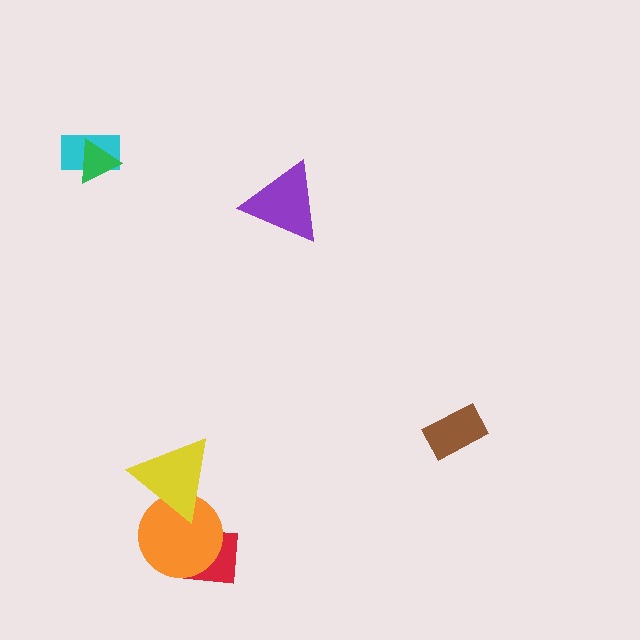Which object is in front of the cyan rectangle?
The green triangle is in front of the cyan rectangle.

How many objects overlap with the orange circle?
2 objects overlap with the orange circle.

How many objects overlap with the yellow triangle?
1 object overlaps with the yellow triangle.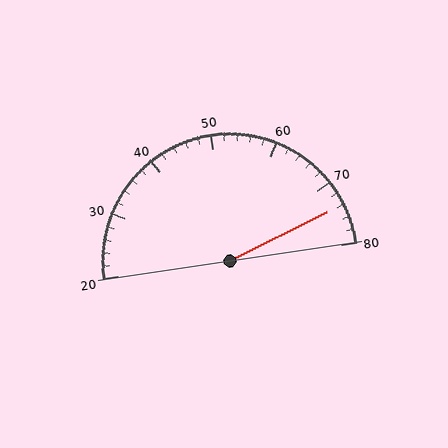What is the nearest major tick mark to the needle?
The nearest major tick mark is 70.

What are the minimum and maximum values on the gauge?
The gauge ranges from 20 to 80.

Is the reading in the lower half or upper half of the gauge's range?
The reading is in the upper half of the range (20 to 80).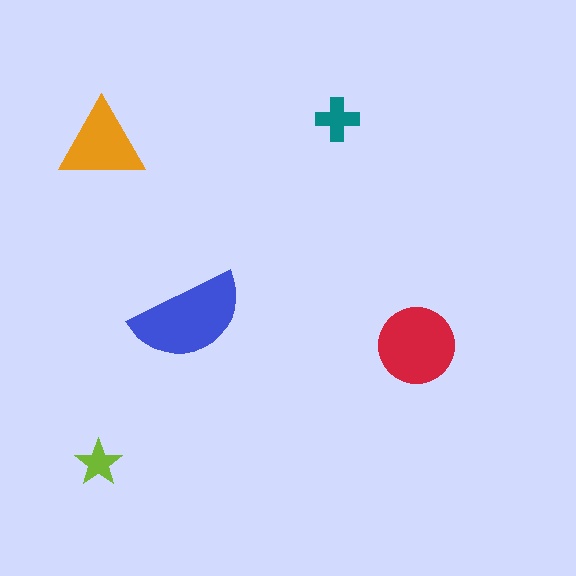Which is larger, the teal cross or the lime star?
The teal cross.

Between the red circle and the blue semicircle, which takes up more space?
The blue semicircle.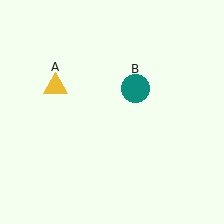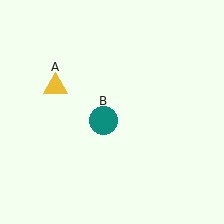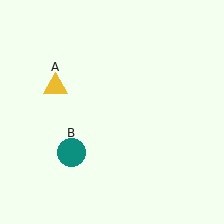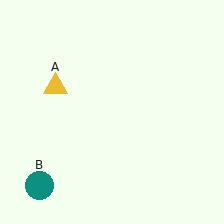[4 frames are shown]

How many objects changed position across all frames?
1 object changed position: teal circle (object B).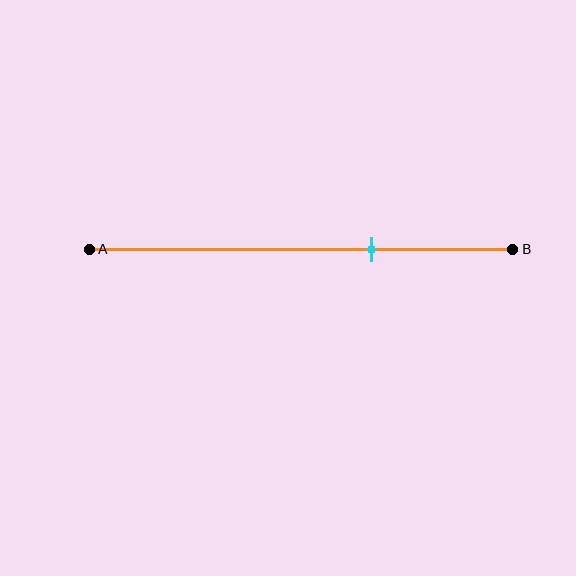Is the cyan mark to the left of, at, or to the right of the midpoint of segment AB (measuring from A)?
The cyan mark is to the right of the midpoint of segment AB.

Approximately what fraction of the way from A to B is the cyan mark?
The cyan mark is approximately 65% of the way from A to B.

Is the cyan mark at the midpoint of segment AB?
No, the mark is at about 65% from A, not at the 50% midpoint.